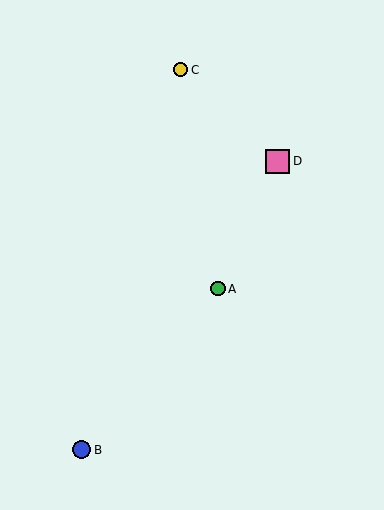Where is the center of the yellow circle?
The center of the yellow circle is at (181, 70).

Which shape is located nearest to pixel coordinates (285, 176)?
The pink square (labeled D) at (278, 161) is nearest to that location.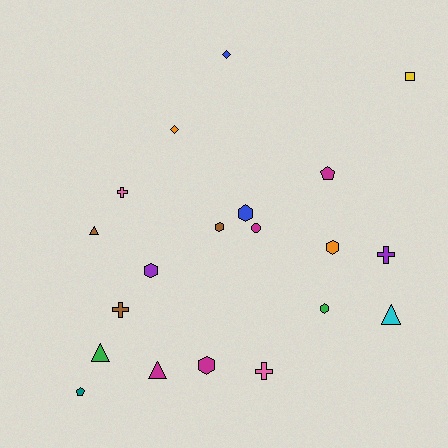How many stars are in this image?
There are no stars.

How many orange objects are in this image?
There are 2 orange objects.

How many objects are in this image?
There are 20 objects.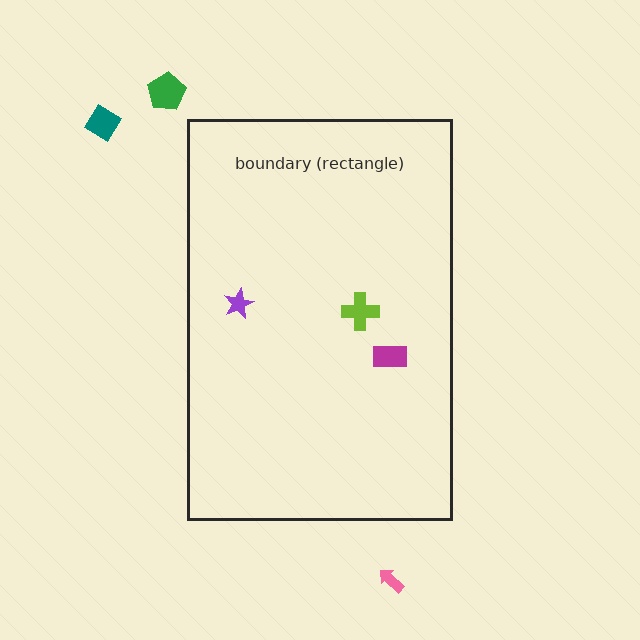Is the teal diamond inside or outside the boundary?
Outside.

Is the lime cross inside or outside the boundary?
Inside.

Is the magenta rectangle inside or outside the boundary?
Inside.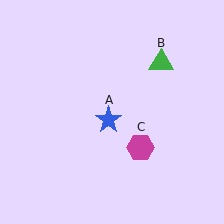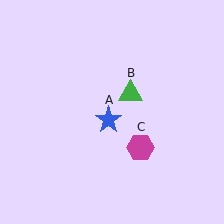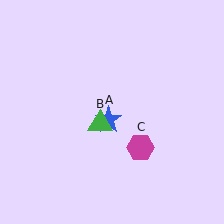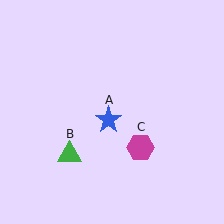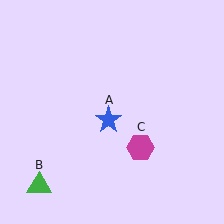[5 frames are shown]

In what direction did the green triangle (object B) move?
The green triangle (object B) moved down and to the left.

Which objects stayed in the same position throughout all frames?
Blue star (object A) and magenta hexagon (object C) remained stationary.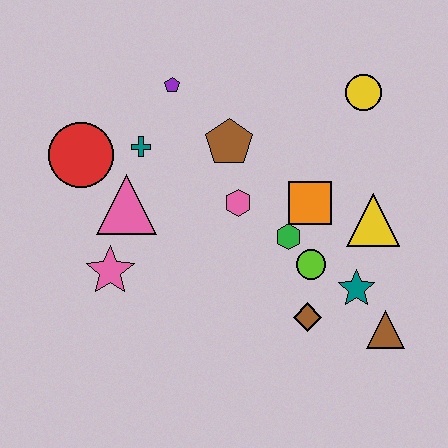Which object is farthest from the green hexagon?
The red circle is farthest from the green hexagon.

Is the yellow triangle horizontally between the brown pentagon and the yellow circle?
No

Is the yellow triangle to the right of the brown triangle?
No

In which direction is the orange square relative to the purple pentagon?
The orange square is to the right of the purple pentagon.